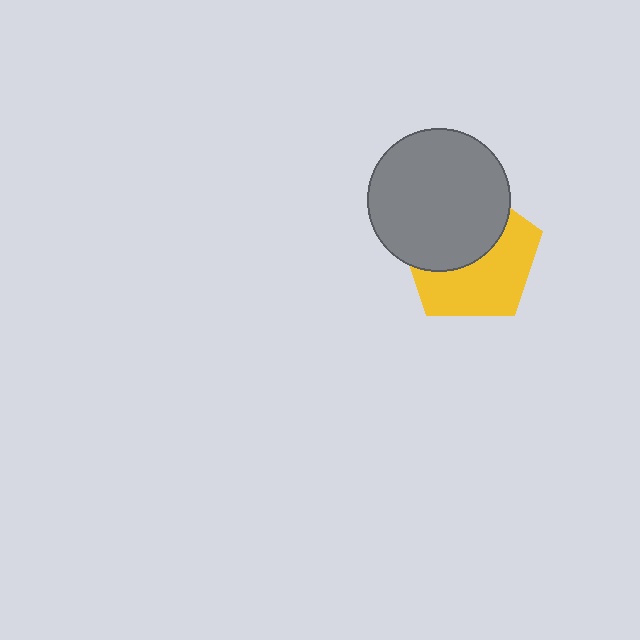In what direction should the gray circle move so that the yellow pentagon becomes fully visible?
The gray circle should move up. That is the shortest direction to clear the overlap and leave the yellow pentagon fully visible.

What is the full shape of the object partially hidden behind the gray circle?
The partially hidden object is a yellow pentagon.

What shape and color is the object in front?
The object in front is a gray circle.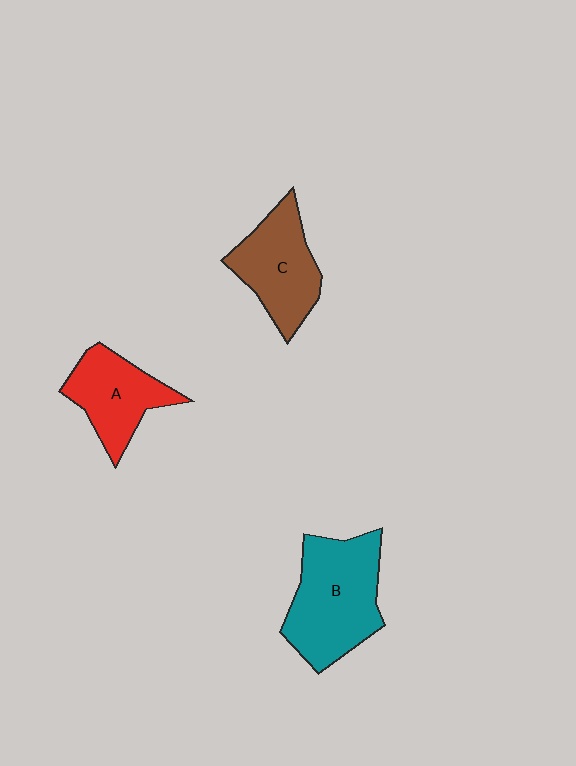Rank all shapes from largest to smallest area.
From largest to smallest: B (teal), C (brown), A (red).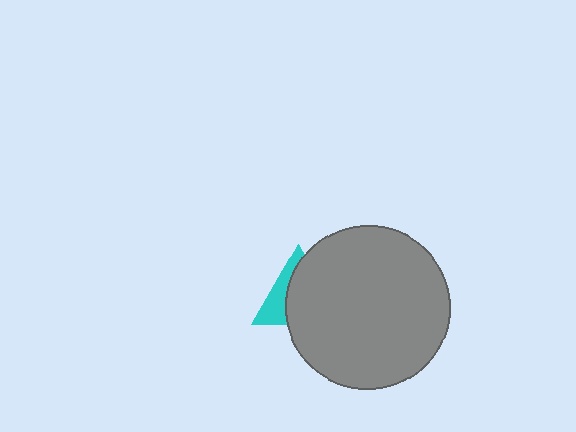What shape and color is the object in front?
The object in front is a gray circle.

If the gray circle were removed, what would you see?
You would see the complete cyan triangle.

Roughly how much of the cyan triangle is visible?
A small part of it is visible (roughly 36%).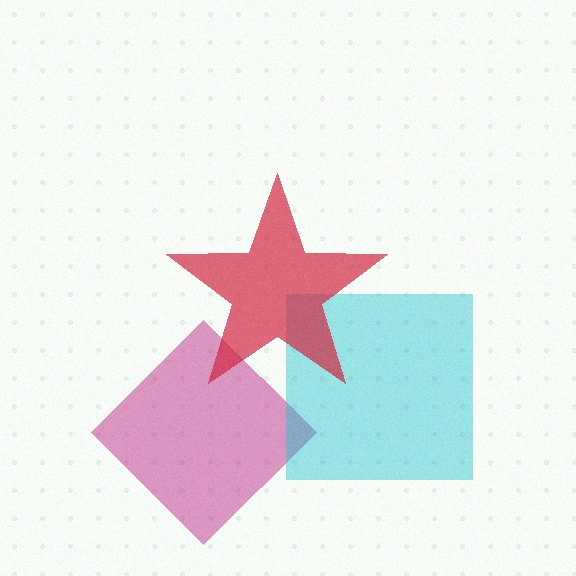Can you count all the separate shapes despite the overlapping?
Yes, there are 3 separate shapes.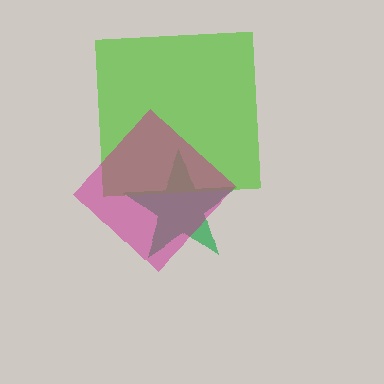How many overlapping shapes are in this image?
There are 3 overlapping shapes in the image.